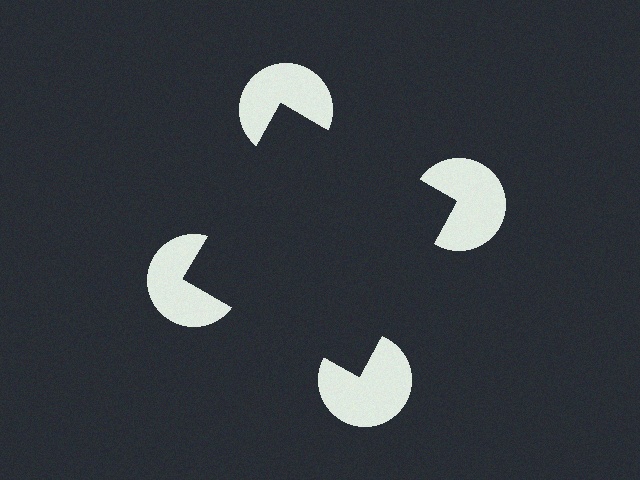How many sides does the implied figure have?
4 sides.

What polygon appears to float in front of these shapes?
An illusory square — its edges are inferred from the aligned wedge cuts in the pac-man discs, not physically drawn.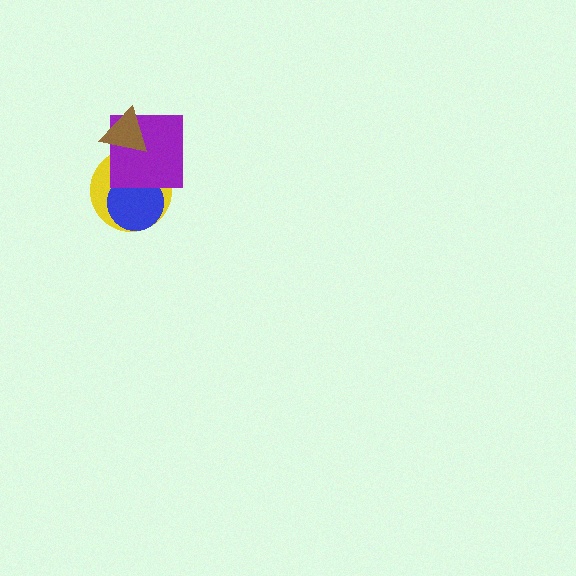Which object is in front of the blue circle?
The purple square is in front of the blue circle.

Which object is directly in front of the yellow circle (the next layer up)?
The blue circle is directly in front of the yellow circle.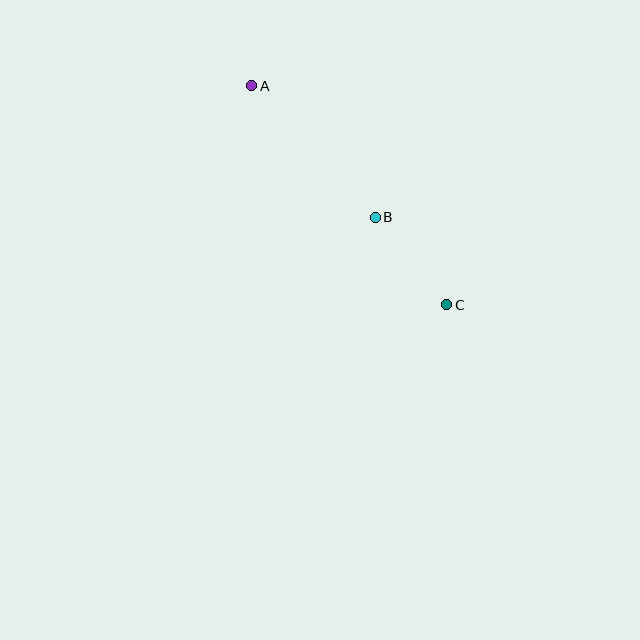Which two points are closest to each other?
Points B and C are closest to each other.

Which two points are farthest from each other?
Points A and C are farthest from each other.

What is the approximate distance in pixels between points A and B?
The distance between A and B is approximately 180 pixels.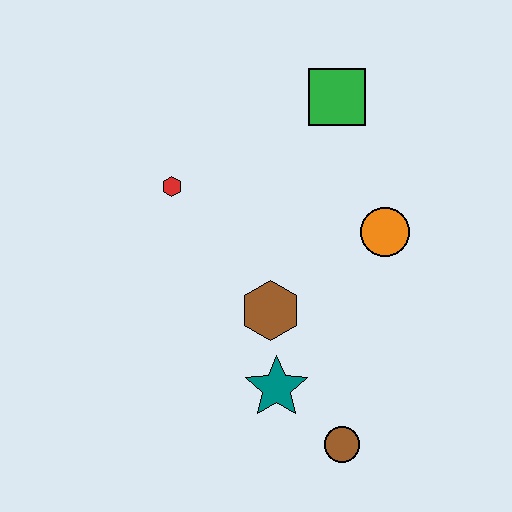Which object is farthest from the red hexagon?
The brown circle is farthest from the red hexagon.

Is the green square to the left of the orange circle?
Yes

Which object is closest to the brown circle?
The teal star is closest to the brown circle.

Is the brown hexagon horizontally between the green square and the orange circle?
No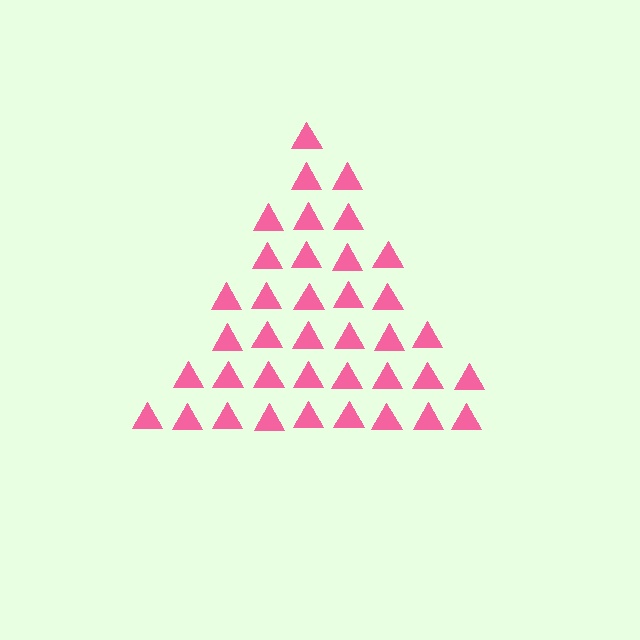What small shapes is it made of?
It is made of small triangles.